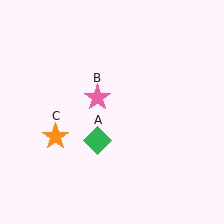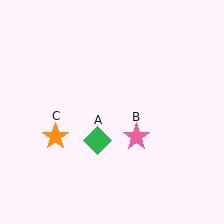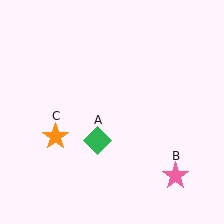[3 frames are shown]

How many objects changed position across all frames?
1 object changed position: pink star (object B).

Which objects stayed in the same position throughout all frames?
Green diamond (object A) and orange star (object C) remained stationary.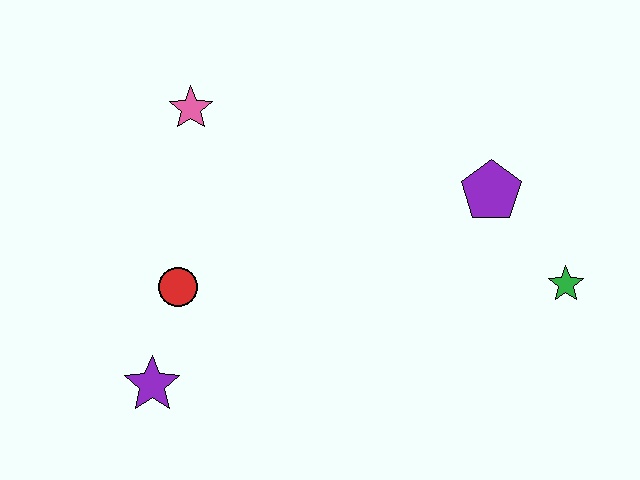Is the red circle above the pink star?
No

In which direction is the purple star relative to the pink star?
The purple star is below the pink star.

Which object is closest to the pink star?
The red circle is closest to the pink star.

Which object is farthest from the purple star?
The green star is farthest from the purple star.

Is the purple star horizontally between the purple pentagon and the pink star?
No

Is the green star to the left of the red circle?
No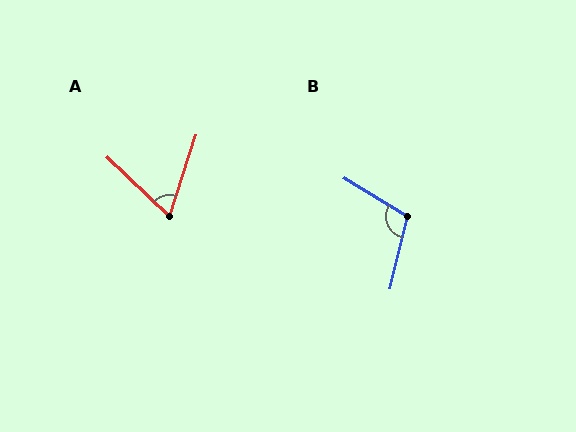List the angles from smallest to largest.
A (65°), B (108°).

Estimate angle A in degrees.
Approximately 65 degrees.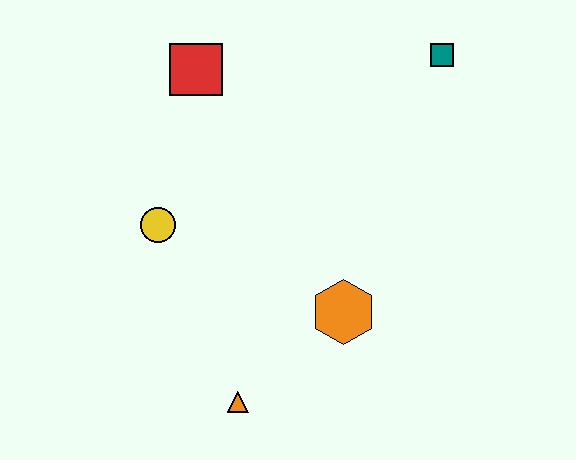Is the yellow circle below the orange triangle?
No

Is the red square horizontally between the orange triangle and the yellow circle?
Yes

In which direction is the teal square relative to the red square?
The teal square is to the right of the red square.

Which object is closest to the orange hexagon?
The orange triangle is closest to the orange hexagon.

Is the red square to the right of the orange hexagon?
No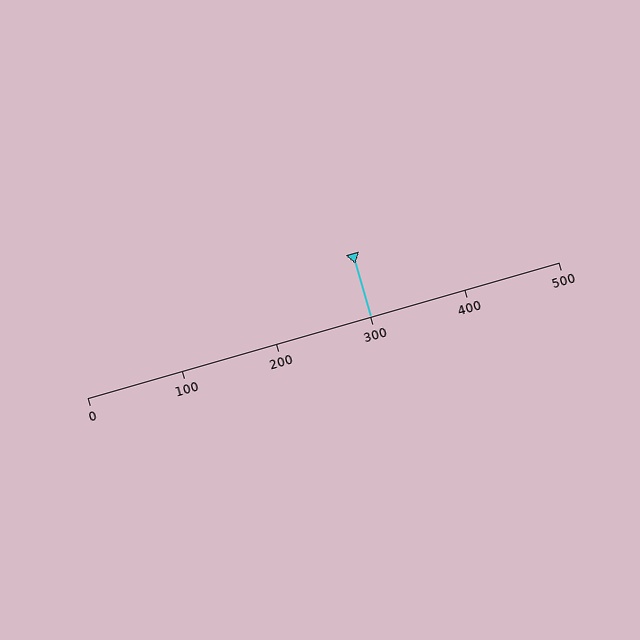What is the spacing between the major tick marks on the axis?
The major ticks are spaced 100 apart.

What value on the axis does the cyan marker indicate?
The marker indicates approximately 300.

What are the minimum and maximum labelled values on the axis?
The axis runs from 0 to 500.